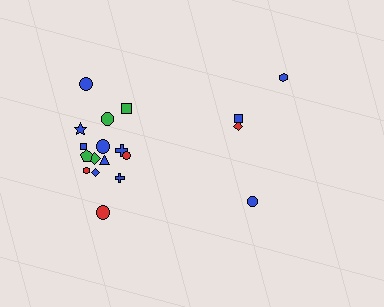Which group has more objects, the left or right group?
The left group.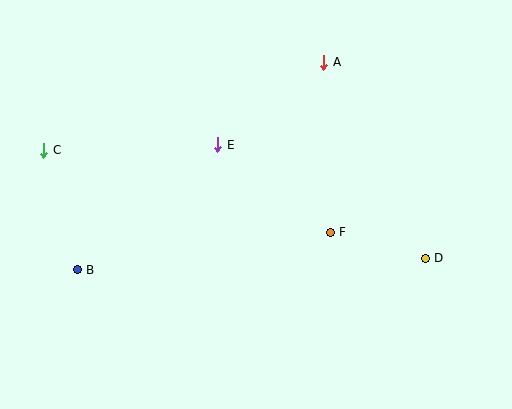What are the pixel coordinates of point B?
Point B is at (77, 270).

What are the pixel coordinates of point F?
Point F is at (330, 232).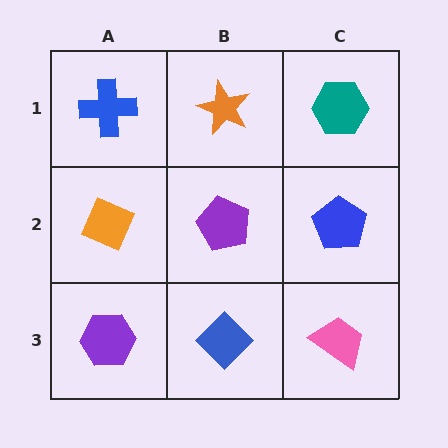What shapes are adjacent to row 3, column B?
A purple pentagon (row 2, column B), a purple hexagon (row 3, column A), a pink trapezoid (row 3, column C).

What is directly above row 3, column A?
An orange diamond.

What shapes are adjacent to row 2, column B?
An orange star (row 1, column B), a blue diamond (row 3, column B), an orange diamond (row 2, column A), a blue pentagon (row 2, column C).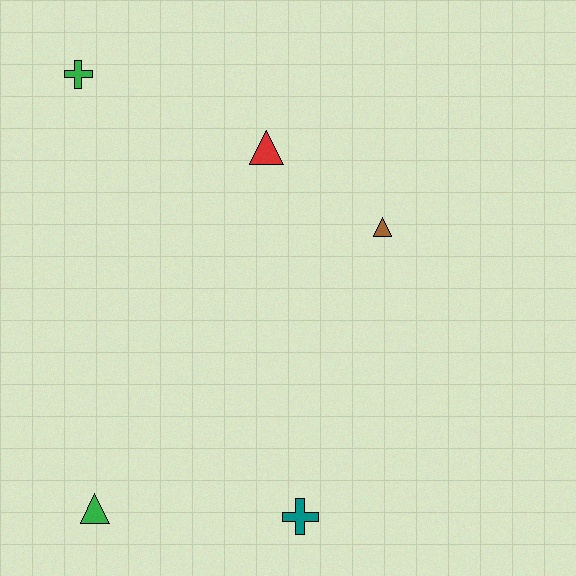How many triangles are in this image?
There are 3 triangles.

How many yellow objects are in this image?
There are no yellow objects.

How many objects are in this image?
There are 5 objects.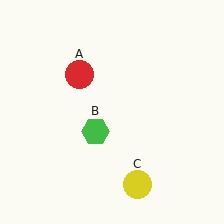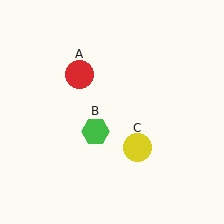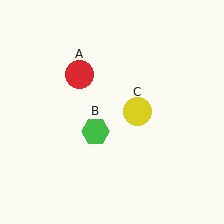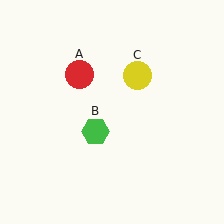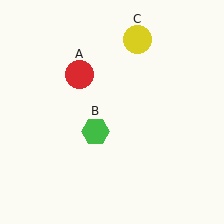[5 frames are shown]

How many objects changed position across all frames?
1 object changed position: yellow circle (object C).